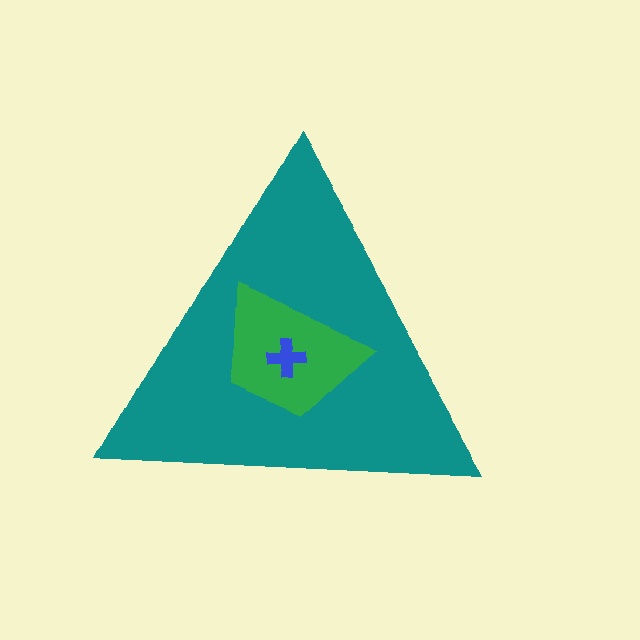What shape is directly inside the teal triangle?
The green trapezoid.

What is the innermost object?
The blue cross.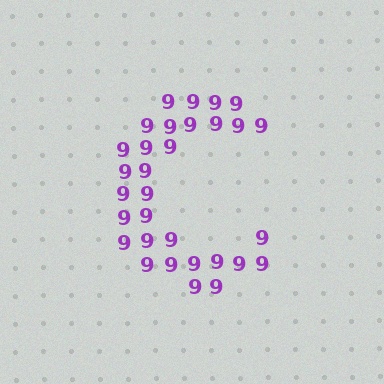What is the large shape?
The large shape is the letter C.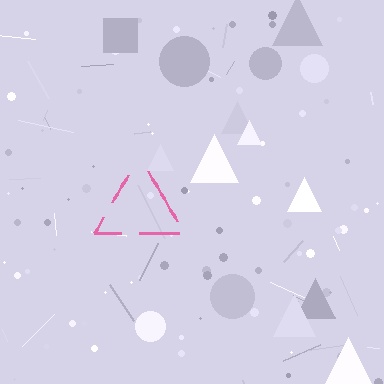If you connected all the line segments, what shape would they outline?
They would outline a triangle.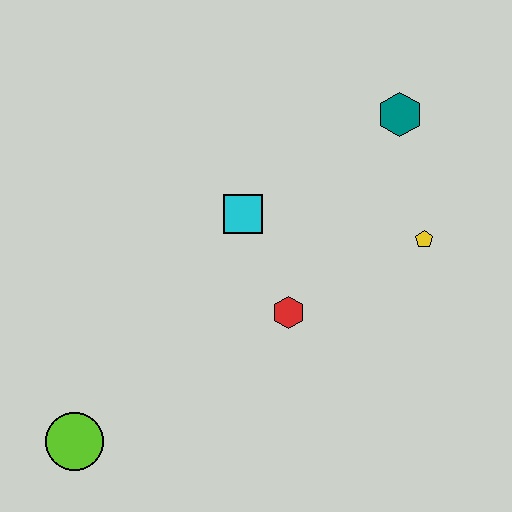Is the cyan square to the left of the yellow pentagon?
Yes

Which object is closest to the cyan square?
The red hexagon is closest to the cyan square.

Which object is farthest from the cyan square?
The lime circle is farthest from the cyan square.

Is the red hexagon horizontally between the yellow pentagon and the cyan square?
Yes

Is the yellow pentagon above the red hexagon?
Yes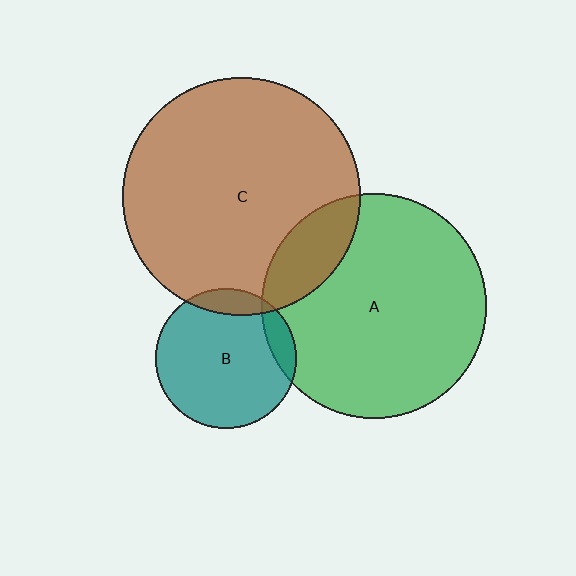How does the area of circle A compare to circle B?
Approximately 2.6 times.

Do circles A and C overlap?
Yes.